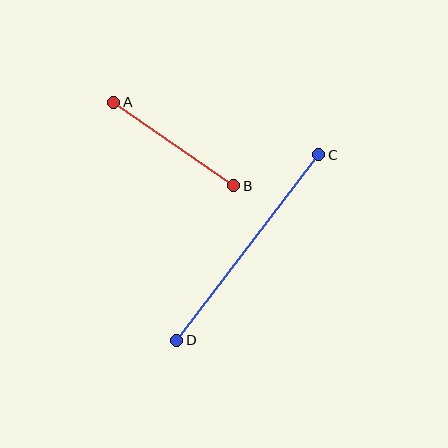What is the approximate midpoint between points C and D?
The midpoint is at approximately (248, 248) pixels.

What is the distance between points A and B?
The distance is approximately 146 pixels.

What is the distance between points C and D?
The distance is approximately 234 pixels.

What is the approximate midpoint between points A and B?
The midpoint is at approximately (174, 144) pixels.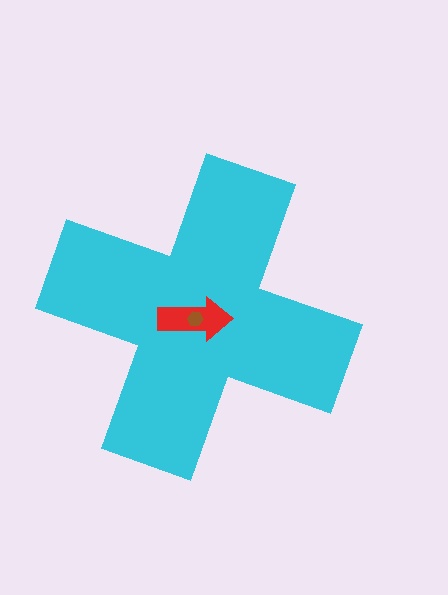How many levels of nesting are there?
3.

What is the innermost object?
The brown hexagon.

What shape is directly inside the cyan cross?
The red arrow.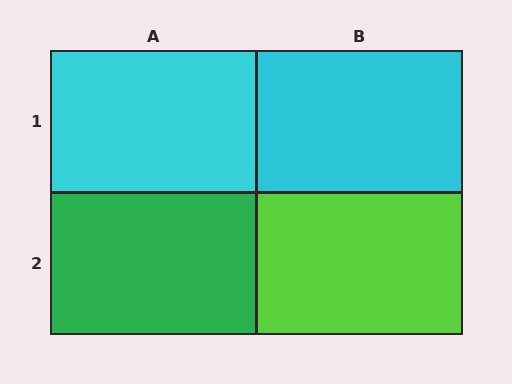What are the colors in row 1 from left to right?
Cyan, cyan.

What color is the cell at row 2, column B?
Lime.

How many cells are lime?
1 cell is lime.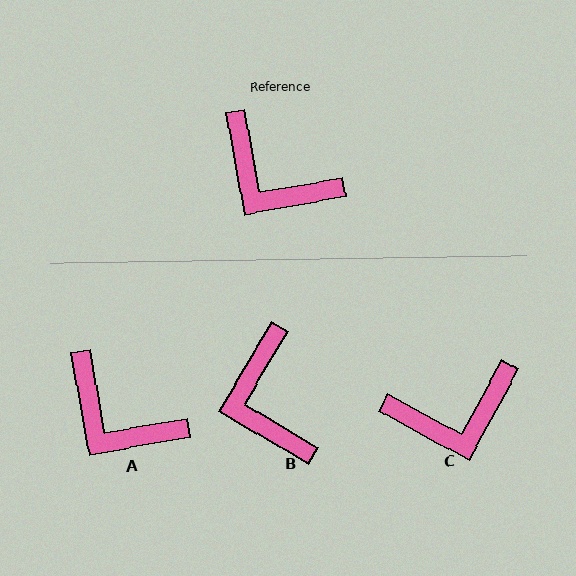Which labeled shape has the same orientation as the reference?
A.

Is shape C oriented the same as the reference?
No, it is off by about 52 degrees.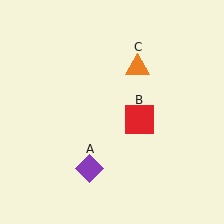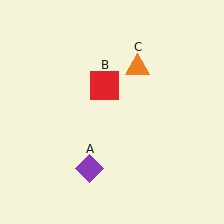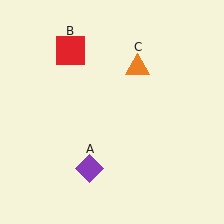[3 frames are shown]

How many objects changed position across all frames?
1 object changed position: red square (object B).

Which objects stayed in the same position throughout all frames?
Purple diamond (object A) and orange triangle (object C) remained stationary.